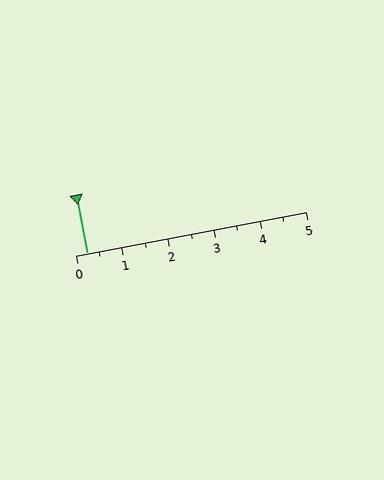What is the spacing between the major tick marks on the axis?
The major ticks are spaced 1 apart.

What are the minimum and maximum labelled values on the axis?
The axis runs from 0 to 5.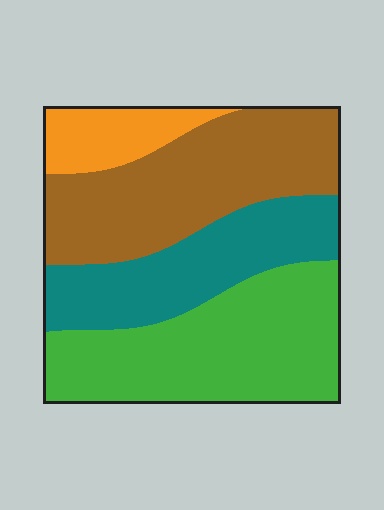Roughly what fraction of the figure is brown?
Brown covers roughly 30% of the figure.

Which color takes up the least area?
Orange, at roughly 10%.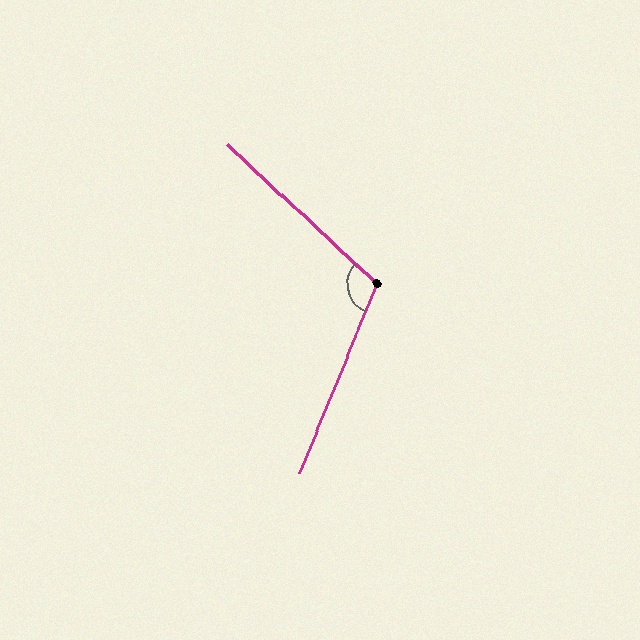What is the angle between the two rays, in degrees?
Approximately 111 degrees.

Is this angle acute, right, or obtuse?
It is obtuse.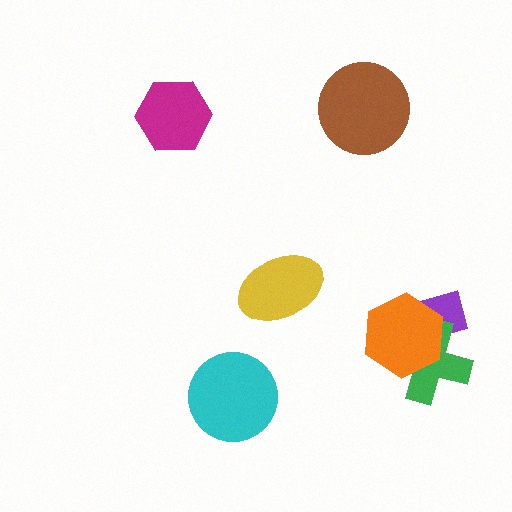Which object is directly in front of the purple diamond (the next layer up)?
The green cross is directly in front of the purple diamond.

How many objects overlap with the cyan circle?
0 objects overlap with the cyan circle.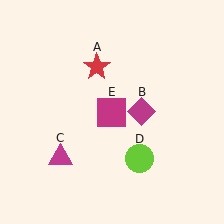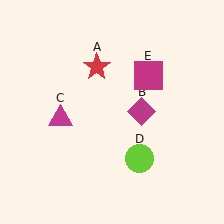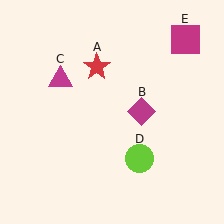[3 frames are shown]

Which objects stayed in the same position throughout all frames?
Red star (object A) and magenta diamond (object B) and lime circle (object D) remained stationary.